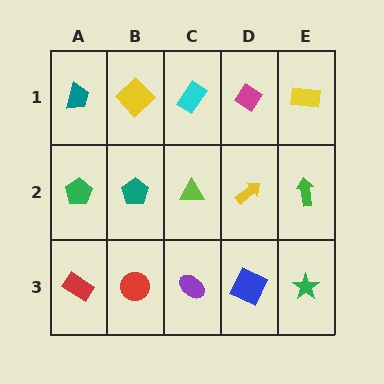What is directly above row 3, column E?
A green arrow.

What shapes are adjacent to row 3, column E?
A green arrow (row 2, column E), a blue square (row 3, column D).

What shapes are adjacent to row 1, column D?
A yellow arrow (row 2, column D), a cyan rectangle (row 1, column C), a yellow rectangle (row 1, column E).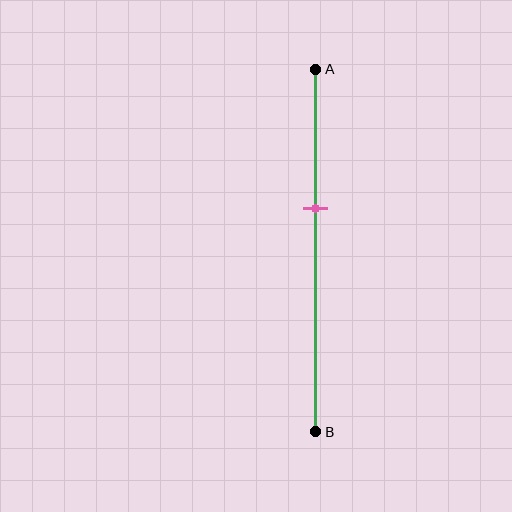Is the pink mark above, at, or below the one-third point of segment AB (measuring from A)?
The pink mark is below the one-third point of segment AB.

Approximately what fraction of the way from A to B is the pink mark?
The pink mark is approximately 40% of the way from A to B.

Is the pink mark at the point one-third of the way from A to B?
No, the mark is at about 40% from A, not at the 33% one-third point.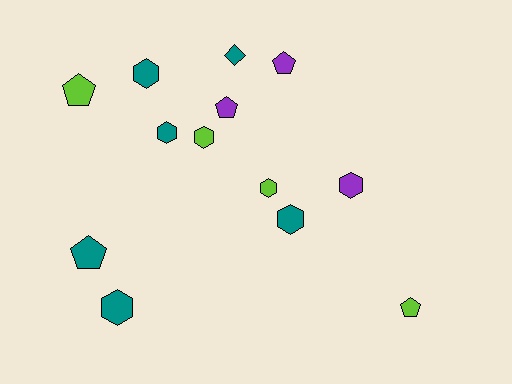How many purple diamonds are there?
There are no purple diamonds.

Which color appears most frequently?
Teal, with 6 objects.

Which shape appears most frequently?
Hexagon, with 7 objects.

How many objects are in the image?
There are 13 objects.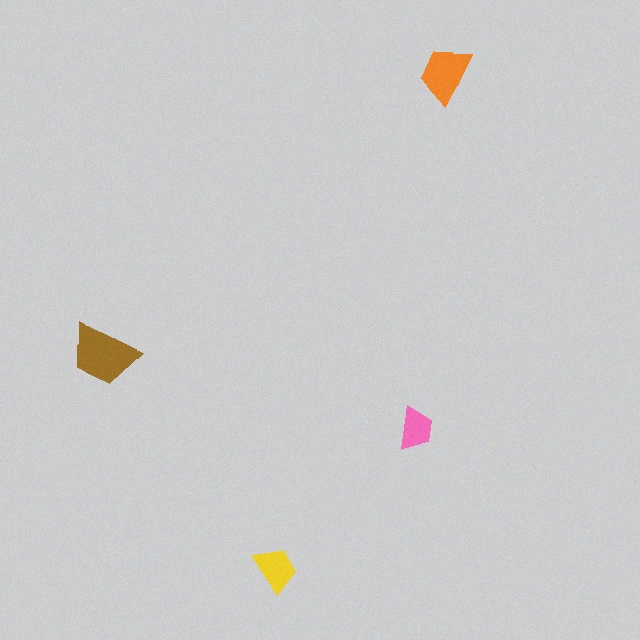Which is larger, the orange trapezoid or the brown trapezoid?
The brown one.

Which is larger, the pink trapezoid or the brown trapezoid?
The brown one.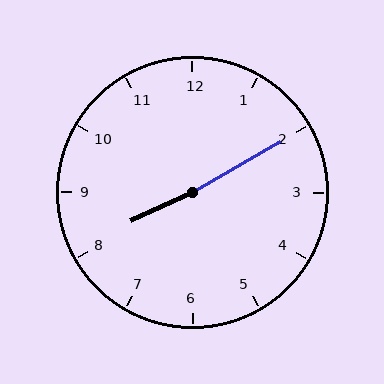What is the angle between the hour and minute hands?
Approximately 175 degrees.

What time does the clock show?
8:10.